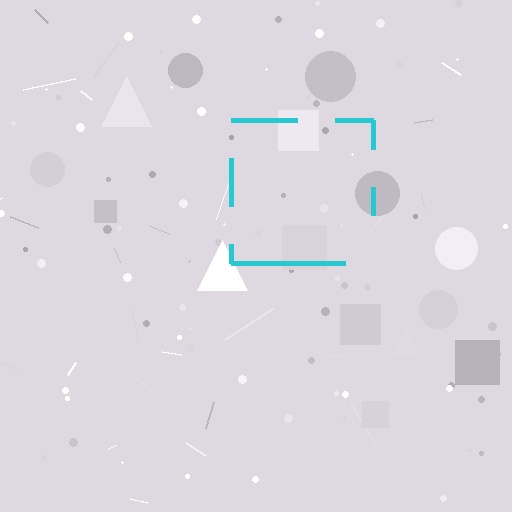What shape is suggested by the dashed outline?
The dashed outline suggests a square.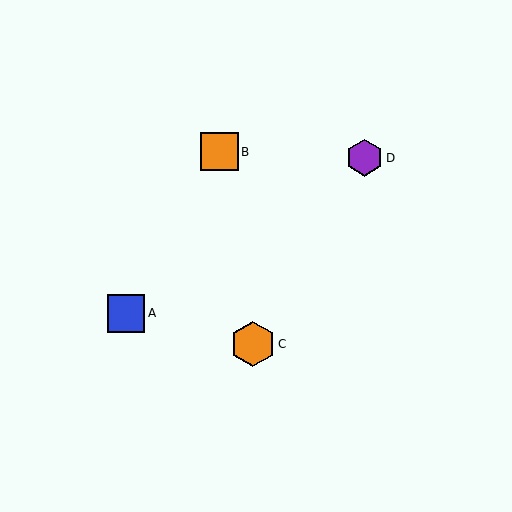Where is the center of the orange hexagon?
The center of the orange hexagon is at (253, 344).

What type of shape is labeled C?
Shape C is an orange hexagon.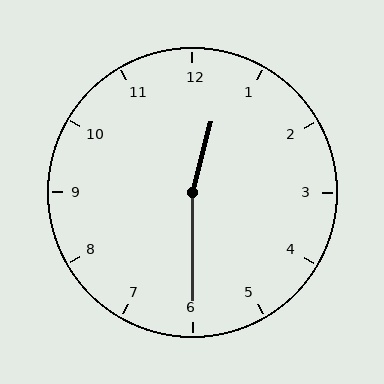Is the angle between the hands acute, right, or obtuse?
It is obtuse.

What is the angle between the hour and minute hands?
Approximately 165 degrees.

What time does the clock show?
12:30.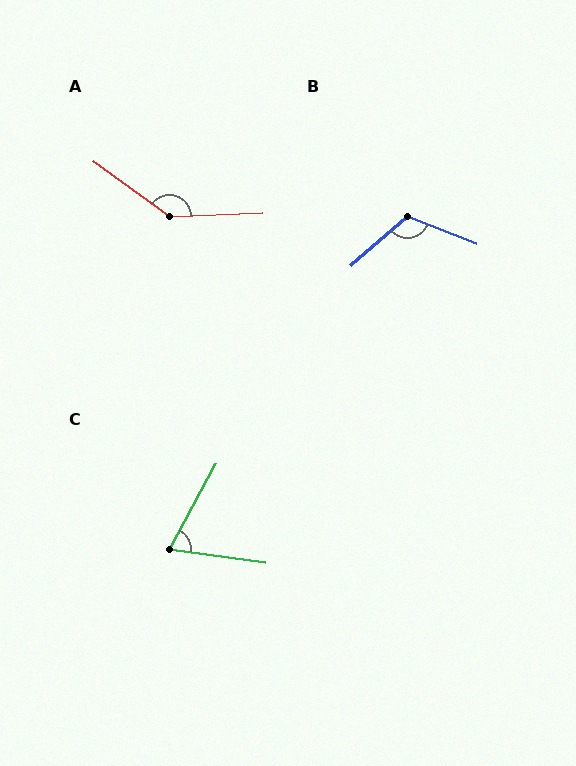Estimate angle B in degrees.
Approximately 118 degrees.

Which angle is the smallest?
C, at approximately 69 degrees.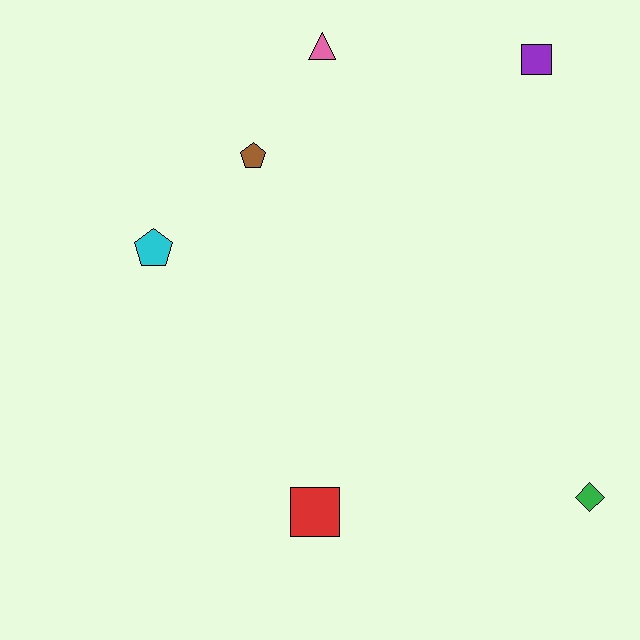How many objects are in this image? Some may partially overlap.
There are 6 objects.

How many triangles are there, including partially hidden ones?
There is 1 triangle.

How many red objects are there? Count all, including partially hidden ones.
There is 1 red object.